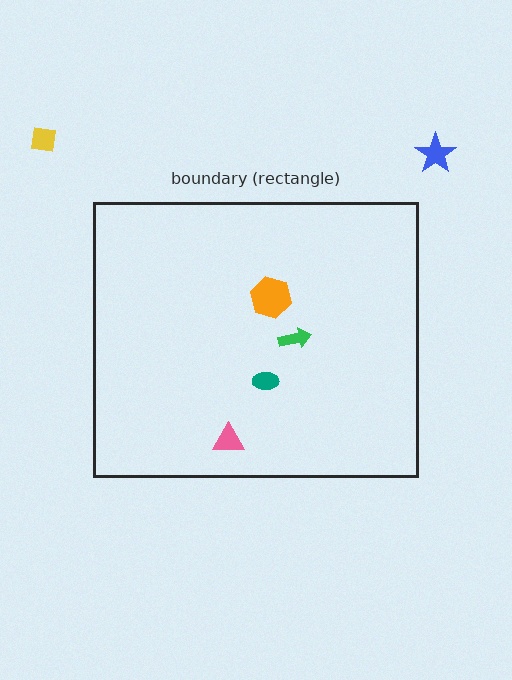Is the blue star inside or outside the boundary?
Outside.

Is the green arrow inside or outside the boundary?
Inside.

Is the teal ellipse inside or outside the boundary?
Inside.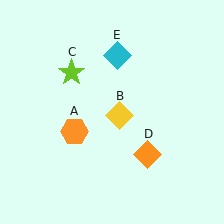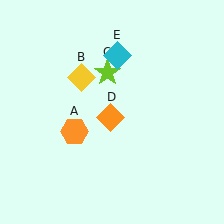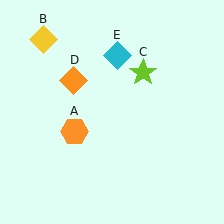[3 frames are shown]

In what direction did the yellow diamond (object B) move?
The yellow diamond (object B) moved up and to the left.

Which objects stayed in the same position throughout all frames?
Orange hexagon (object A) and cyan diamond (object E) remained stationary.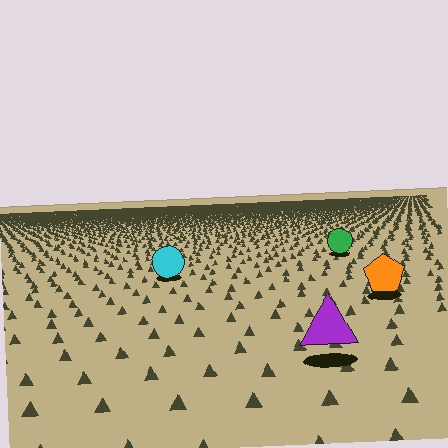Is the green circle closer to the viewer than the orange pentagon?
No. The orange pentagon is closer — you can tell from the texture gradient: the ground texture is coarser near it.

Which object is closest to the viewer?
The purple triangle is closest. The texture marks near it are larger and more spread out.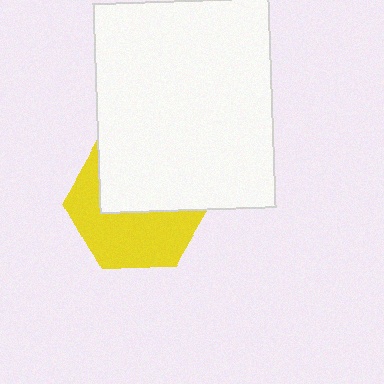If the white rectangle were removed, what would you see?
You would see the complete yellow hexagon.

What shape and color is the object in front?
The object in front is a white rectangle.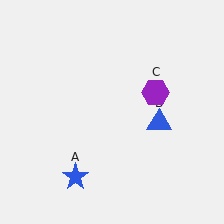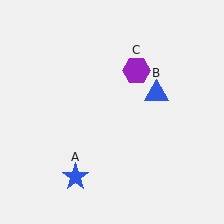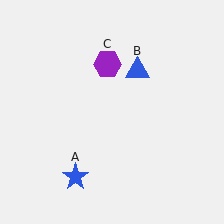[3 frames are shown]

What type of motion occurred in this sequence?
The blue triangle (object B), purple hexagon (object C) rotated counterclockwise around the center of the scene.